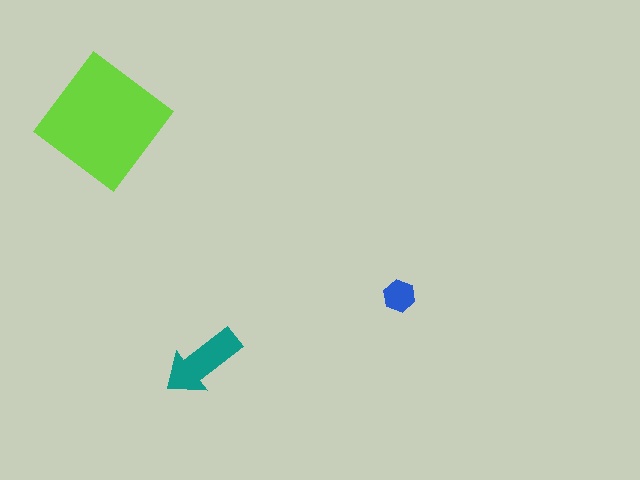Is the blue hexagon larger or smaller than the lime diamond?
Smaller.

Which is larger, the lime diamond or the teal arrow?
The lime diamond.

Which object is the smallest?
The blue hexagon.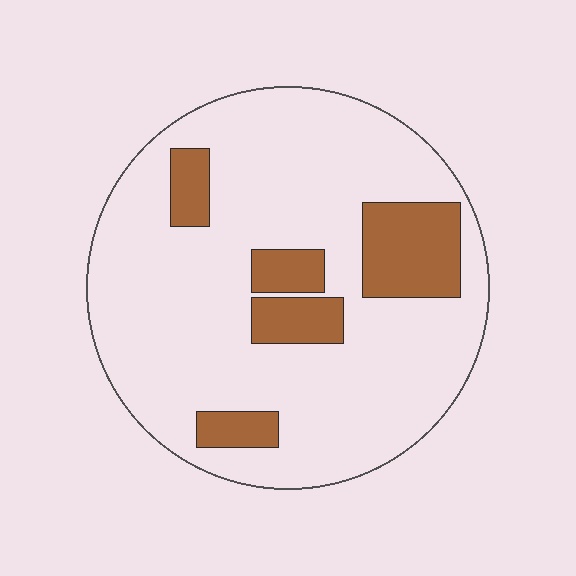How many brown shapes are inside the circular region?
5.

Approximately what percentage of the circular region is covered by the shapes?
Approximately 20%.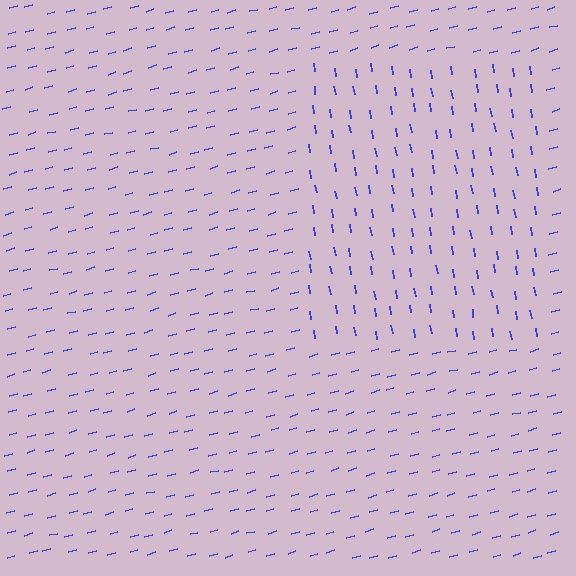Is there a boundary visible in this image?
Yes, there is a texture boundary formed by a change in line orientation.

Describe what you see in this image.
The image is filled with small blue line segments. A rectangle region in the image has lines oriented differently from the surrounding lines, creating a visible texture boundary.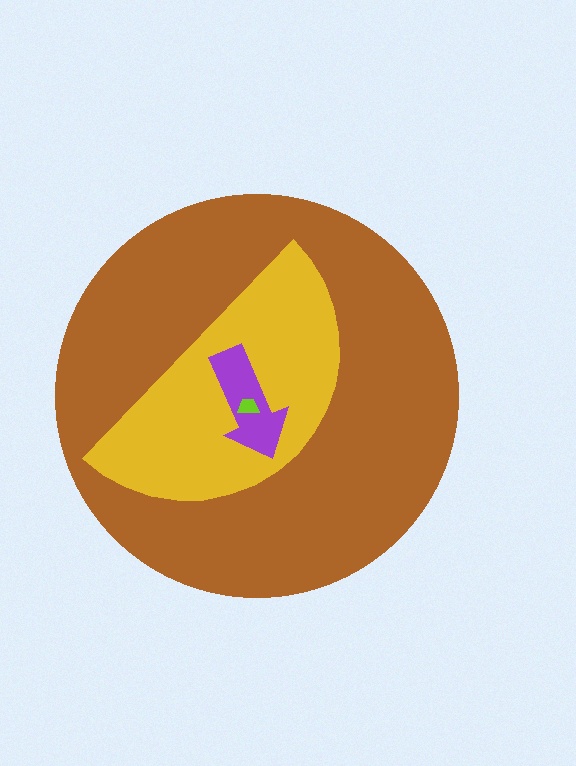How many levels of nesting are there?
4.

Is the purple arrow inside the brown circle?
Yes.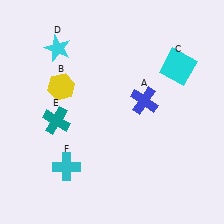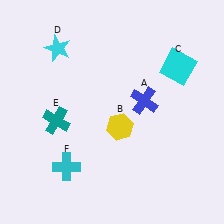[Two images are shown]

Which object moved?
The yellow hexagon (B) moved right.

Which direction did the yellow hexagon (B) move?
The yellow hexagon (B) moved right.